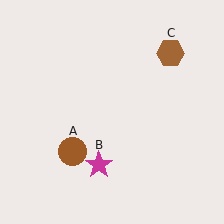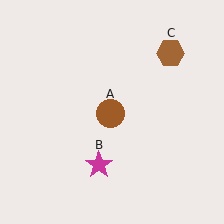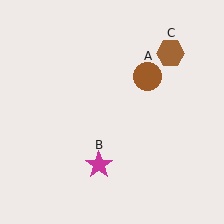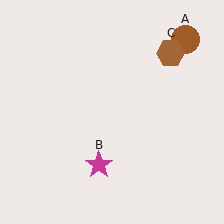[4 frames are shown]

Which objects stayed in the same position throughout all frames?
Magenta star (object B) and brown hexagon (object C) remained stationary.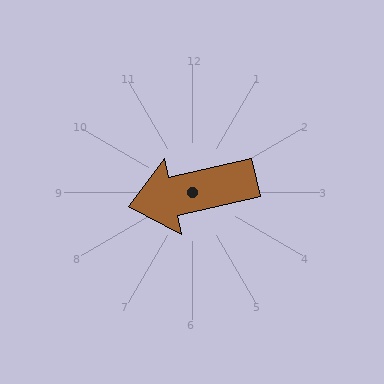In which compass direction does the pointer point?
West.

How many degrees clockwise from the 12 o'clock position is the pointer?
Approximately 257 degrees.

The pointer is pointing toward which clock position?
Roughly 9 o'clock.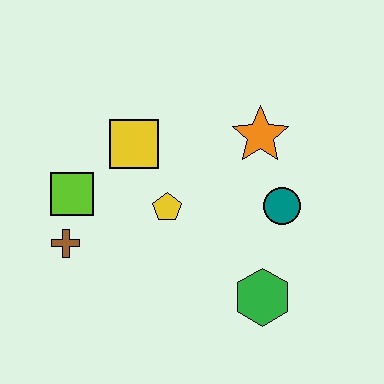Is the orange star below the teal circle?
No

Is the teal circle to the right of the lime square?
Yes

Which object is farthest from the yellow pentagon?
The green hexagon is farthest from the yellow pentagon.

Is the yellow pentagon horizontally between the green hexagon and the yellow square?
Yes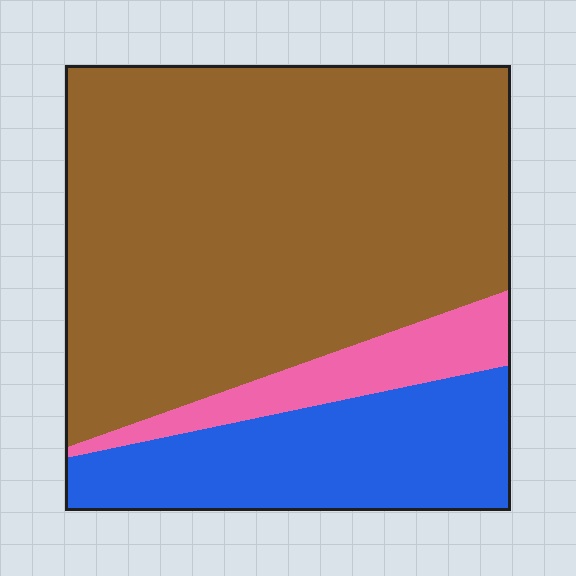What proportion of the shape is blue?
Blue takes up about one fifth (1/5) of the shape.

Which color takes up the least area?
Pink, at roughly 10%.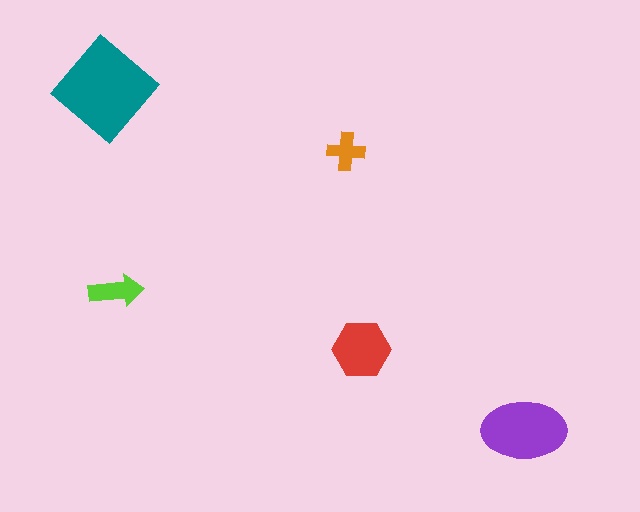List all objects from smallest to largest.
The orange cross, the lime arrow, the red hexagon, the purple ellipse, the teal diamond.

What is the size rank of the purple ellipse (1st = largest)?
2nd.